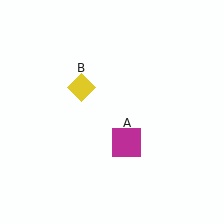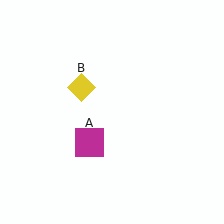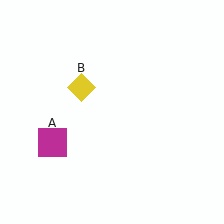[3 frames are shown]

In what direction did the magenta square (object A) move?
The magenta square (object A) moved left.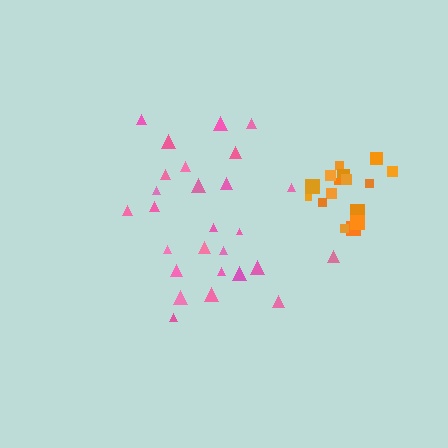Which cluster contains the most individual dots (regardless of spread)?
Pink (27).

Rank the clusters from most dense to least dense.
orange, pink.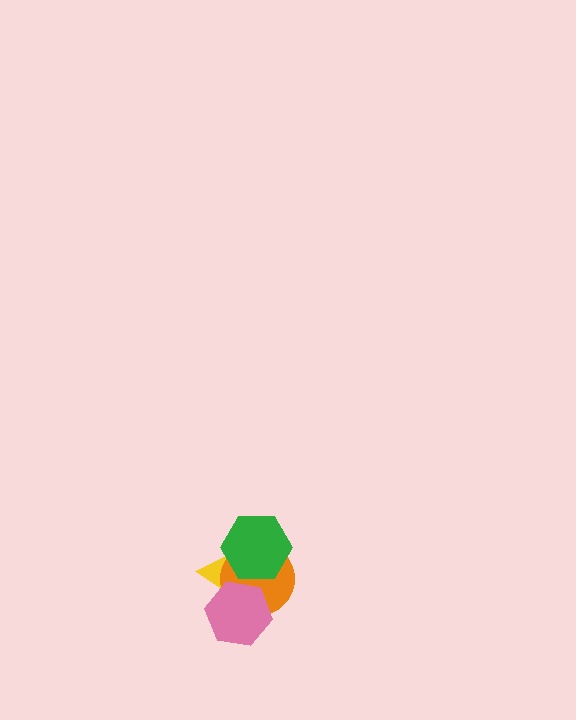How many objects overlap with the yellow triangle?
3 objects overlap with the yellow triangle.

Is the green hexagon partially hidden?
No, no other shape covers it.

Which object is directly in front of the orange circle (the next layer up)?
The pink hexagon is directly in front of the orange circle.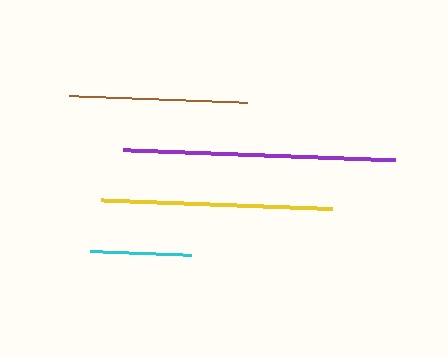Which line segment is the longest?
The purple line is the longest at approximately 273 pixels.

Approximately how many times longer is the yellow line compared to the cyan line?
The yellow line is approximately 2.3 times the length of the cyan line.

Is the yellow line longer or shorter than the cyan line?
The yellow line is longer than the cyan line.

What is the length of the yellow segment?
The yellow segment is approximately 231 pixels long.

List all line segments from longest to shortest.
From longest to shortest: purple, yellow, brown, cyan.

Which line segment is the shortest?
The cyan line is the shortest at approximately 101 pixels.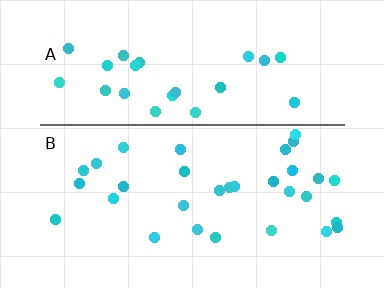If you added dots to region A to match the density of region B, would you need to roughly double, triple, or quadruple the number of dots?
Approximately double.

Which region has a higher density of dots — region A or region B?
B (the bottom).